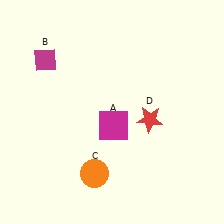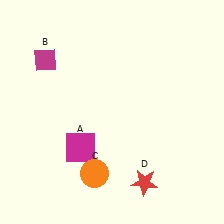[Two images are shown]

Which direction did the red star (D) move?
The red star (D) moved down.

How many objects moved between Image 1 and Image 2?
2 objects moved between the two images.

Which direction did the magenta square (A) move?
The magenta square (A) moved left.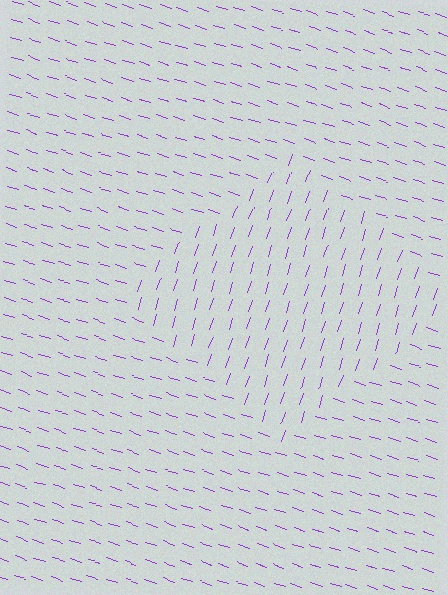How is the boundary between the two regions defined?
The boundary is defined purely by a change in line orientation (approximately 89 degrees difference). All lines are the same color and thickness.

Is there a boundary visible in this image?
Yes, there is a texture boundary formed by a change in line orientation.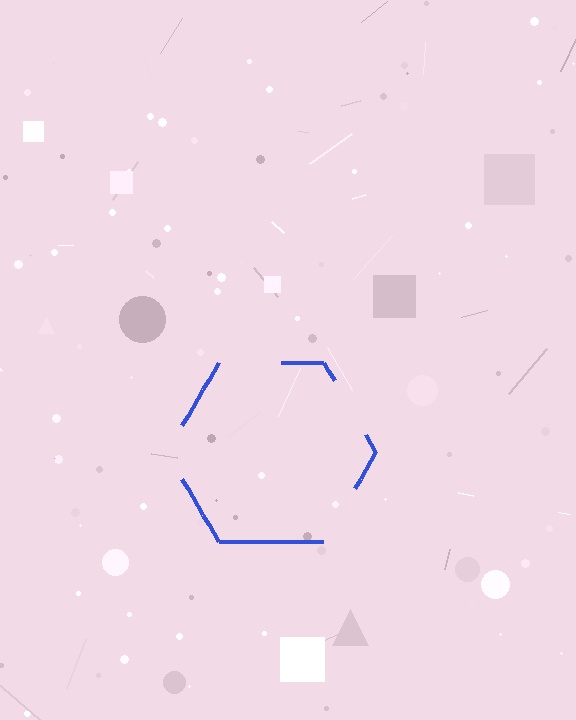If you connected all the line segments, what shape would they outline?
They would outline a hexagon.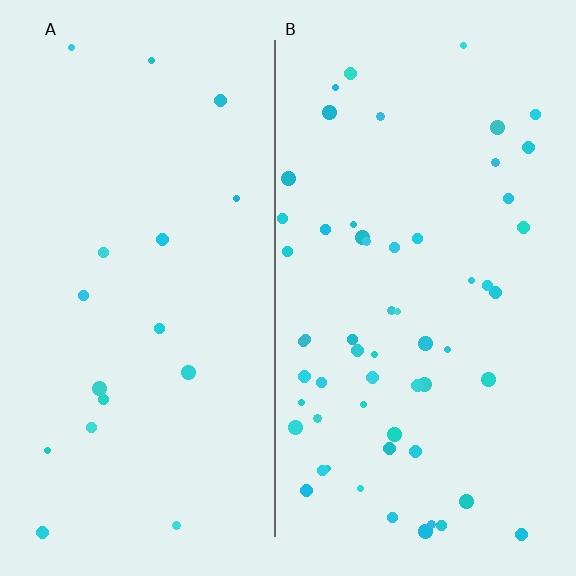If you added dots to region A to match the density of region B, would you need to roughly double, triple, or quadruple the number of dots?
Approximately triple.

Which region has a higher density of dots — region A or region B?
B (the right).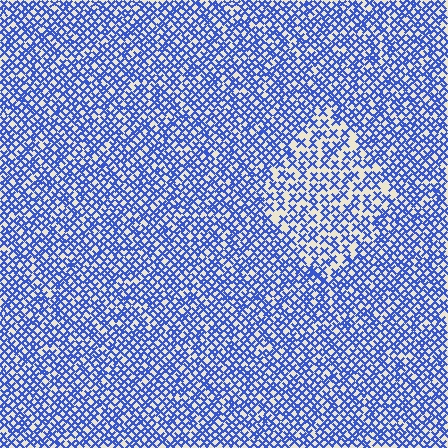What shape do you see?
I see a diamond.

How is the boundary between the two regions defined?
The boundary is defined by a change in element density (approximately 1.6x ratio). All elements are the same color, size, and shape.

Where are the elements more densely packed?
The elements are more densely packed outside the diamond boundary.